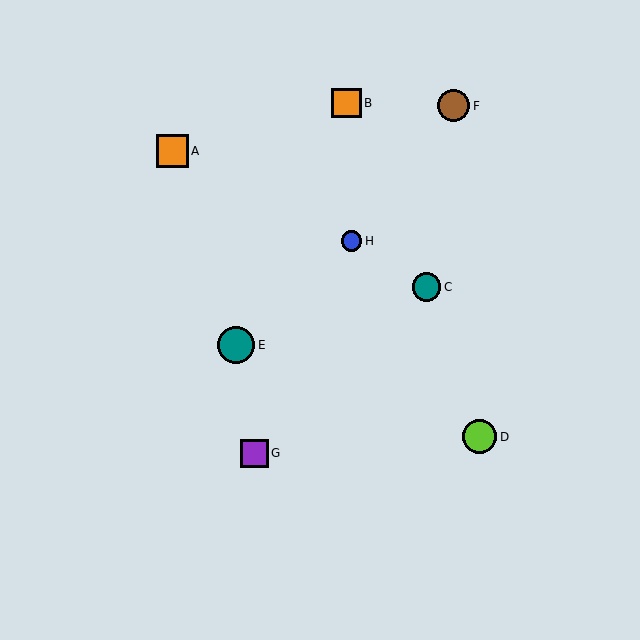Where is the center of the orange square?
The center of the orange square is at (172, 151).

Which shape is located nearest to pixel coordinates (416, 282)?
The teal circle (labeled C) at (426, 287) is nearest to that location.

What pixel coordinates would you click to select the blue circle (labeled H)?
Click at (352, 241) to select the blue circle H.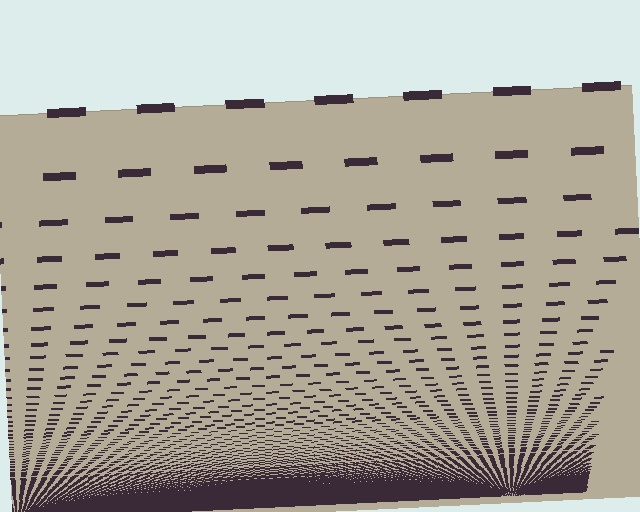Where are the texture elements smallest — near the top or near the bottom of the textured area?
Near the bottom.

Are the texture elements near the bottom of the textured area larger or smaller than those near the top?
Smaller. The gradient is inverted — elements near the bottom are smaller and denser.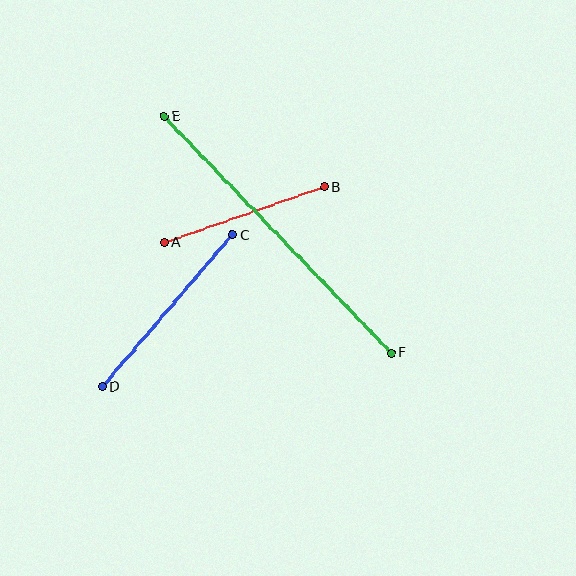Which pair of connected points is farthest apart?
Points E and F are farthest apart.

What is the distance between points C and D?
The distance is approximately 200 pixels.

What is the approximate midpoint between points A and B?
The midpoint is at approximately (244, 215) pixels.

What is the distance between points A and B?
The distance is approximately 169 pixels.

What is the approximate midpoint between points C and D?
The midpoint is at approximately (167, 311) pixels.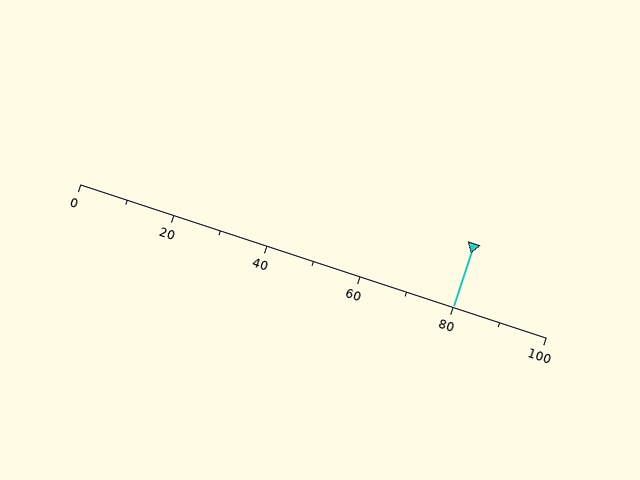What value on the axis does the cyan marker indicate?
The marker indicates approximately 80.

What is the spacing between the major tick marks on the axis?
The major ticks are spaced 20 apart.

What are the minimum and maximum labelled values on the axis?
The axis runs from 0 to 100.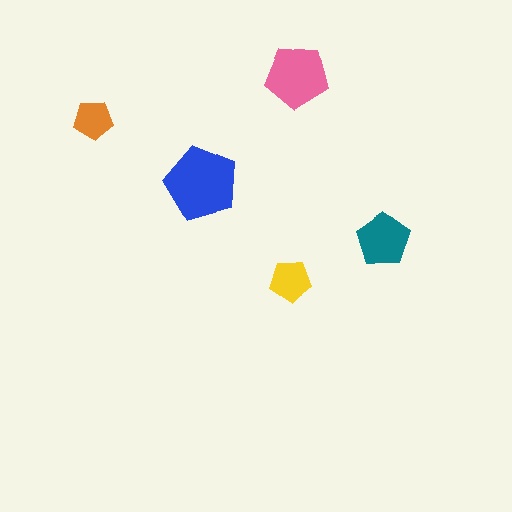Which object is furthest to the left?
The orange pentagon is leftmost.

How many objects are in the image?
There are 5 objects in the image.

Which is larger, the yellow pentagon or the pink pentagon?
The pink one.